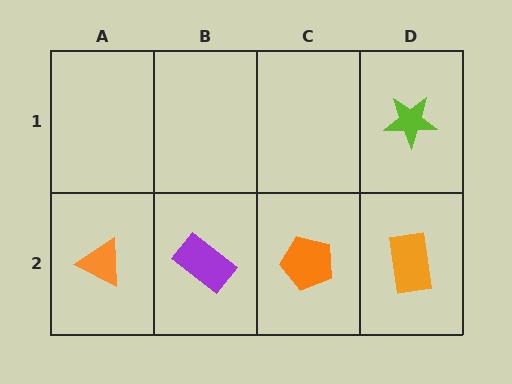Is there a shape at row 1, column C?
No, that cell is empty.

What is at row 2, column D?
An orange rectangle.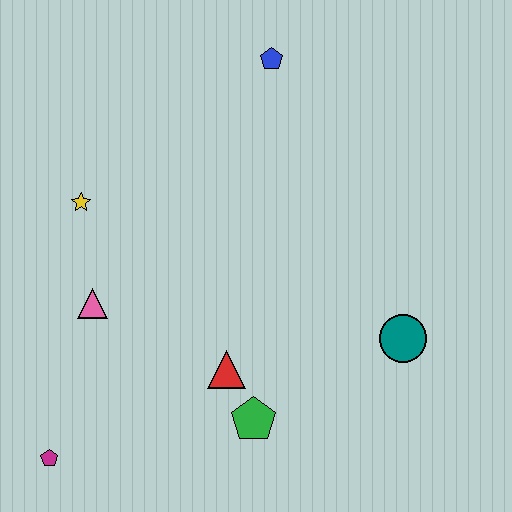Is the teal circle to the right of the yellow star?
Yes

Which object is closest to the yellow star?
The pink triangle is closest to the yellow star.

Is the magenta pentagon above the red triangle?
No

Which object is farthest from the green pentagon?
The blue pentagon is farthest from the green pentagon.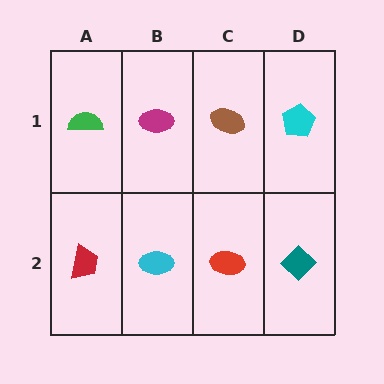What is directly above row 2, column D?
A cyan pentagon.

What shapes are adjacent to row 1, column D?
A teal diamond (row 2, column D), a brown ellipse (row 1, column C).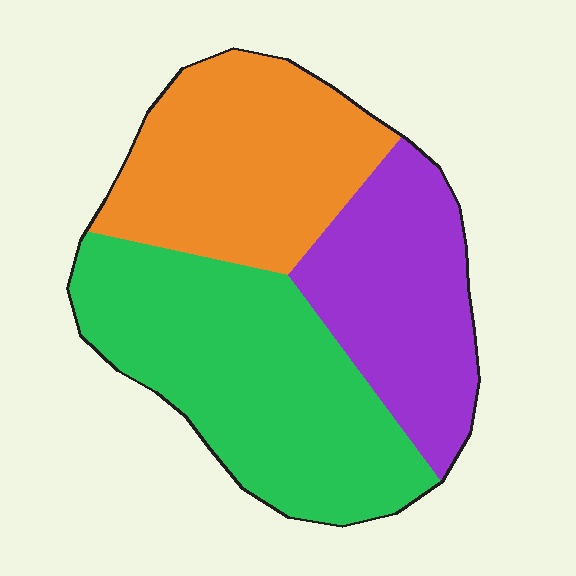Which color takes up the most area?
Green, at roughly 40%.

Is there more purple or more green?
Green.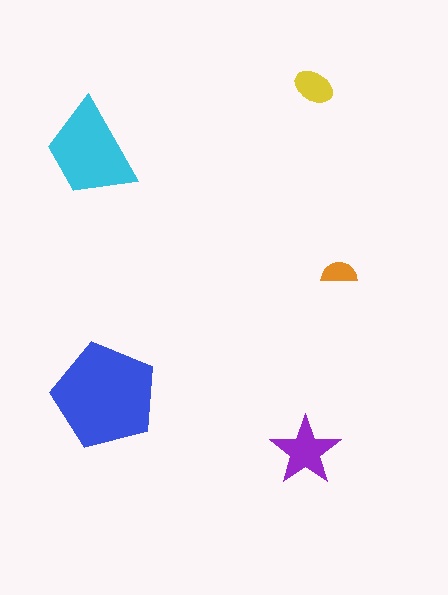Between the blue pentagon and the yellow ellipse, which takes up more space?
The blue pentagon.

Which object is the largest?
The blue pentagon.